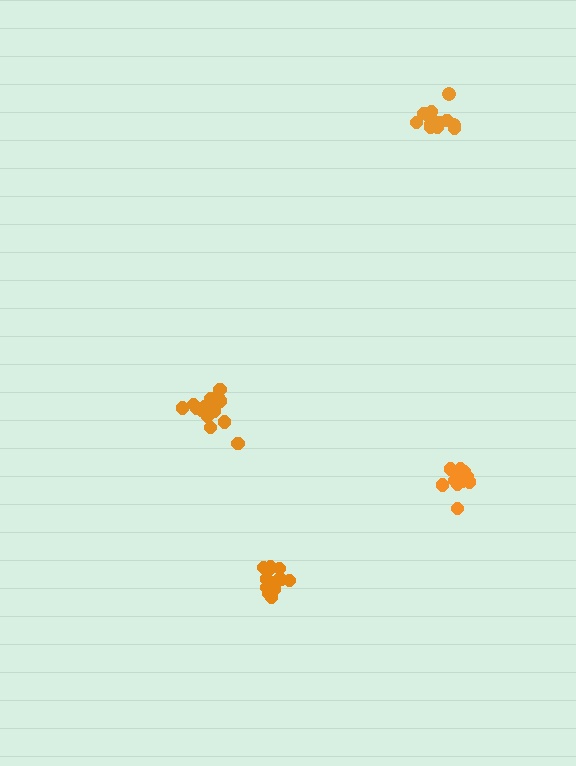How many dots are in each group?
Group 1: 18 dots, Group 2: 14 dots, Group 3: 13 dots, Group 4: 13 dots (58 total).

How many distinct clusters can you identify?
There are 4 distinct clusters.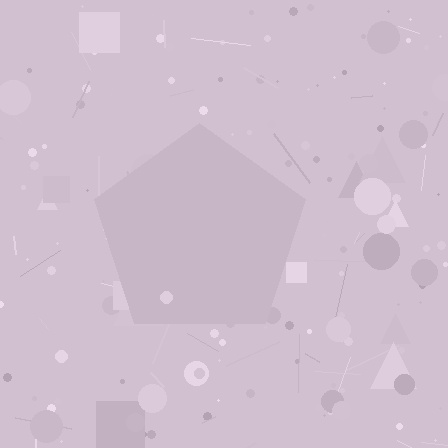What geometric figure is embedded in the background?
A pentagon is embedded in the background.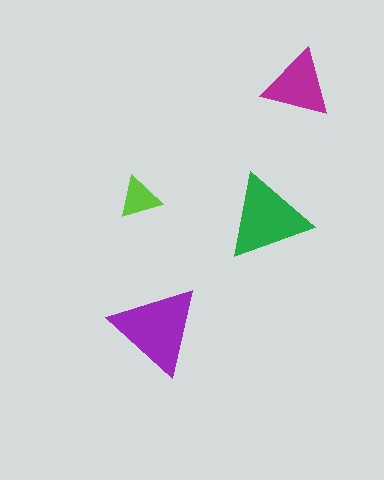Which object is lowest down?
The purple triangle is bottommost.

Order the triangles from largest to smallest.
the purple one, the green one, the magenta one, the lime one.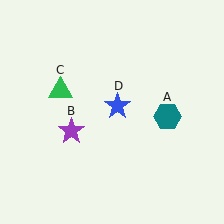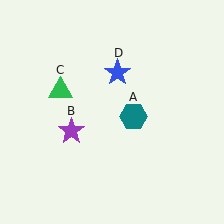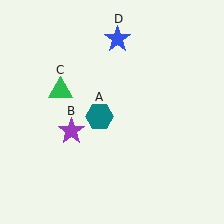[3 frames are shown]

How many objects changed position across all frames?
2 objects changed position: teal hexagon (object A), blue star (object D).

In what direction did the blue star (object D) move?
The blue star (object D) moved up.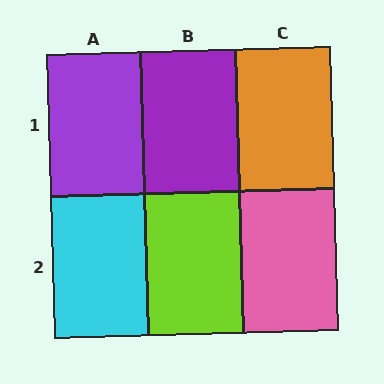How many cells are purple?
2 cells are purple.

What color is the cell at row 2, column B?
Lime.